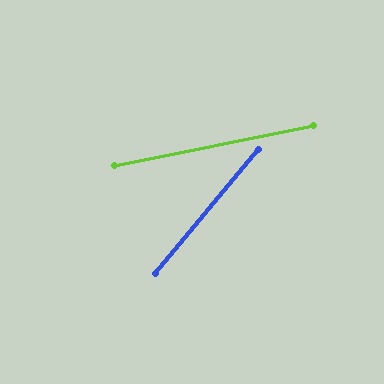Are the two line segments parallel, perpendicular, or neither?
Neither parallel nor perpendicular — they differ by about 39°.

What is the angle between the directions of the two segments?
Approximately 39 degrees.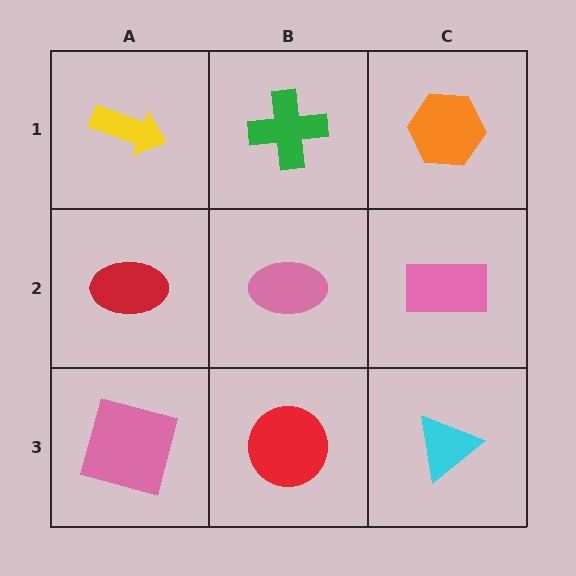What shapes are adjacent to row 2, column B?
A green cross (row 1, column B), a red circle (row 3, column B), a red ellipse (row 2, column A), a pink rectangle (row 2, column C).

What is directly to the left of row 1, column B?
A yellow arrow.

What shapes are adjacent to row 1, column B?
A pink ellipse (row 2, column B), a yellow arrow (row 1, column A), an orange hexagon (row 1, column C).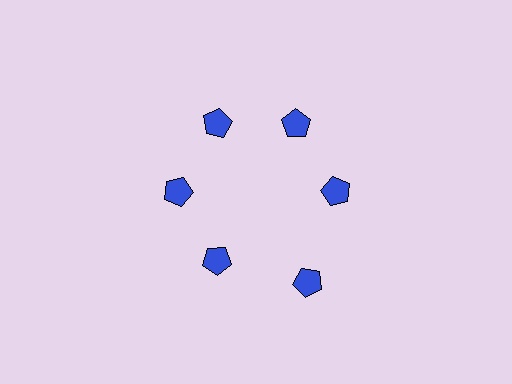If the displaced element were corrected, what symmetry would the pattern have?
It would have 6-fold rotational symmetry — the pattern would map onto itself every 60 degrees.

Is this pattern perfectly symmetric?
No. The 6 blue pentagons are arranged in a ring, but one element near the 5 o'clock position is pushed outward from the center, breaking the 6-fold rotational symmetry.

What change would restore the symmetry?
The symmetry would be restored by moving it inward, back onto the ring so that all 6 pentagons sit at equal angles and equal distance from the center.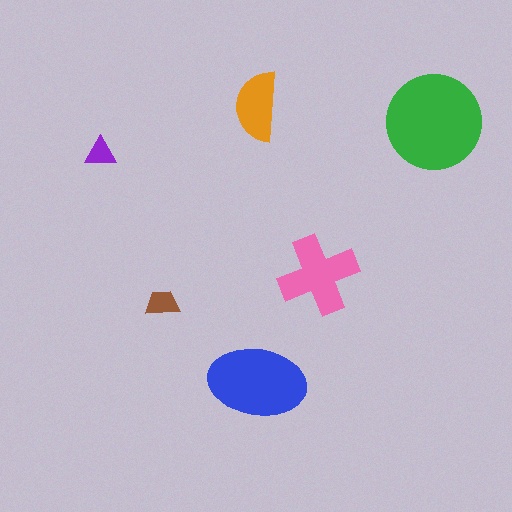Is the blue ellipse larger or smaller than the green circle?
Smaller.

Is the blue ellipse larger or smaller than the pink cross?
Larger.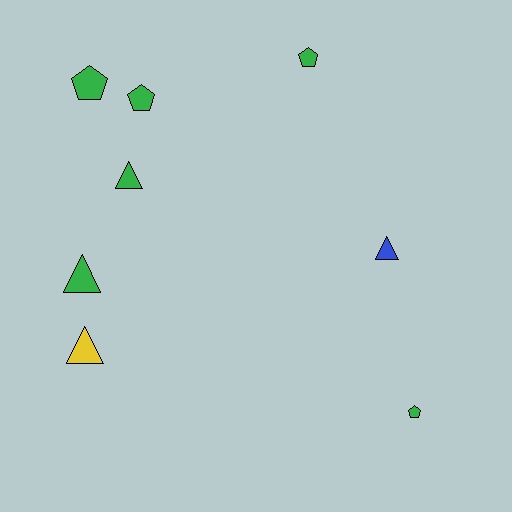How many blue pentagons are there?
There are no blue pentagons.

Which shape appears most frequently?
Triangle, with 4 objects.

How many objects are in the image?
There are 8 objects.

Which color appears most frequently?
Green, with 6 objects.